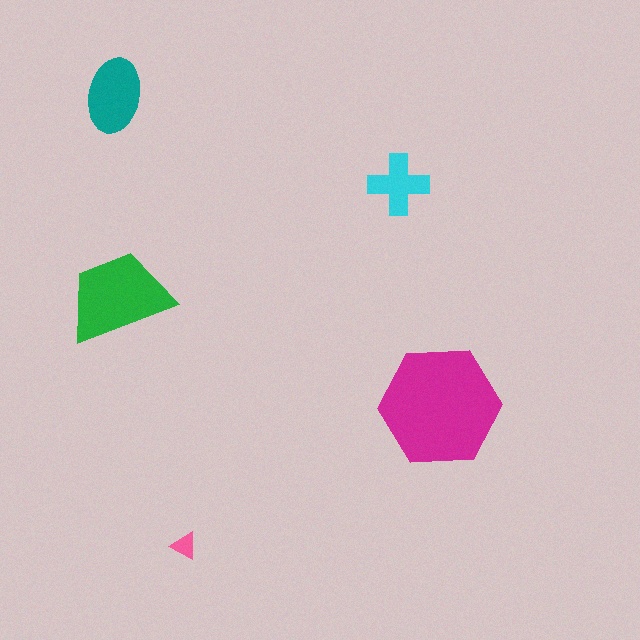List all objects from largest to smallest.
The magenta hexagon, the green trapezoid, the teal ellipse, the cyan cross, the pink triangle.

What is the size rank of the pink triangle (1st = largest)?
5th.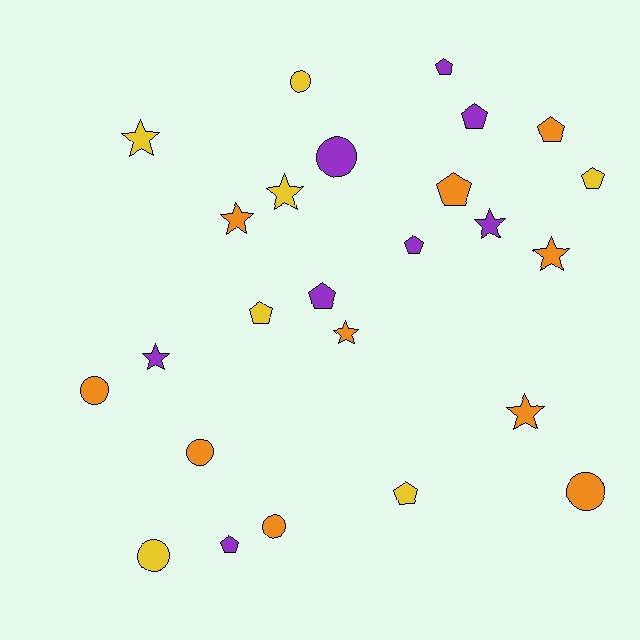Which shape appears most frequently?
Pentagon, with 10 objects.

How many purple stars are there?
There are 2 purple stars.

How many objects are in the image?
There are 25 objects.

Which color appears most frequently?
Orange, with 10 objects.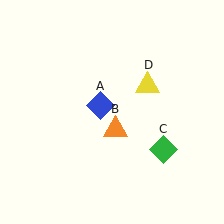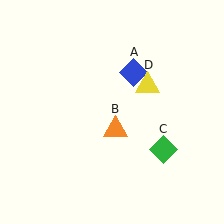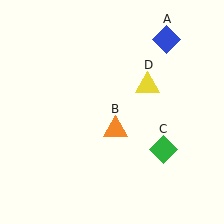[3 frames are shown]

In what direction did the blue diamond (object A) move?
The blue diamond (object A) moved up and to the right.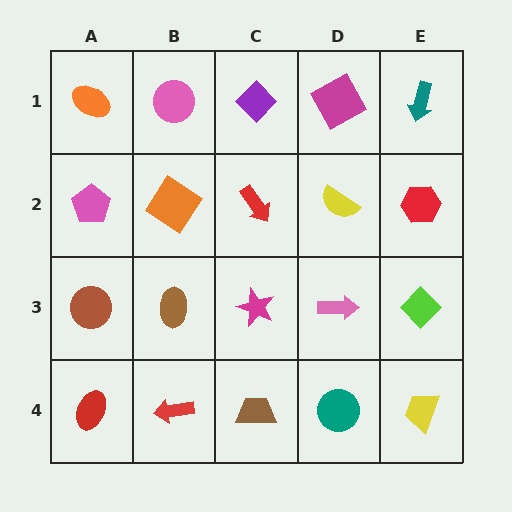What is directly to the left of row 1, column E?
A magenta square.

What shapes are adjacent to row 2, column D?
A magenta square (row 1, column D), a pink arrow (row 3, column D), a red arrow (row 2, column C), a red hexagon (row 2, column E).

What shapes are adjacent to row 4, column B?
A brown ellipse (row 3, column B), a red ellipse (row 4, column A), a brown trapezoid (row 4, column C).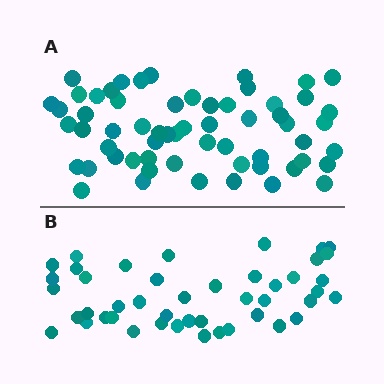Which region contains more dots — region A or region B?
Region A (the top region) has more dots.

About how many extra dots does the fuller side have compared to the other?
Region A has approximately 15 more dots than region B.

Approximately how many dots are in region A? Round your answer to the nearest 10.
About 60 dots.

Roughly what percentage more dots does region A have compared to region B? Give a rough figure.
About 35% more.